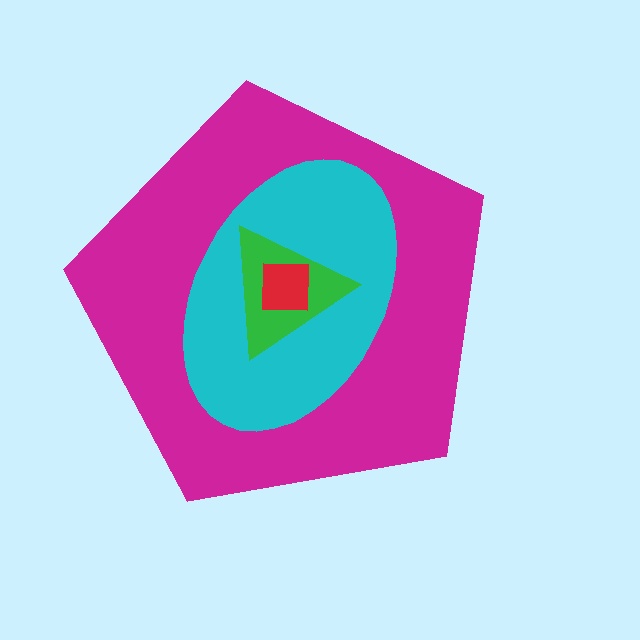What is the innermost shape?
The red square.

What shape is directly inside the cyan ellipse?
The green triangle.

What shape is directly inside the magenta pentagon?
The cyan ellipse.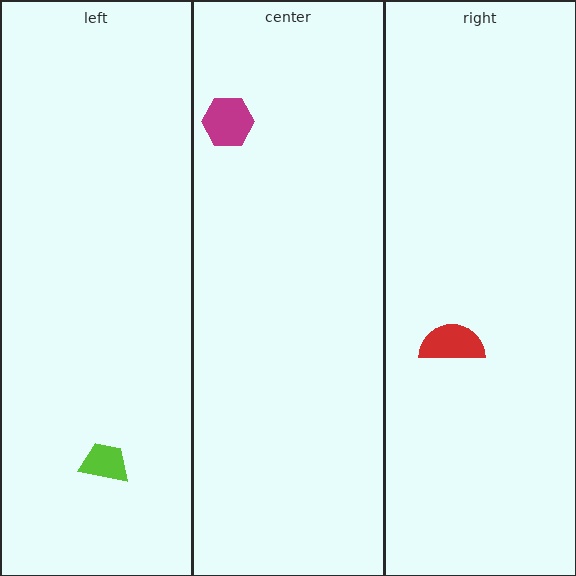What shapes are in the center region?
The magenta hexagon.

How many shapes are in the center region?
1.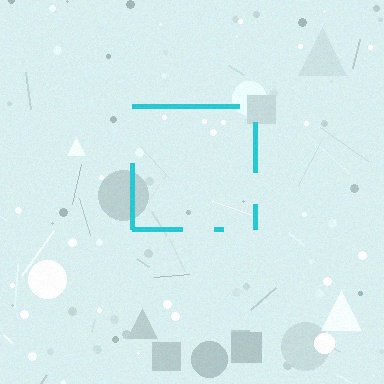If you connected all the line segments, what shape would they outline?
They would outline a square.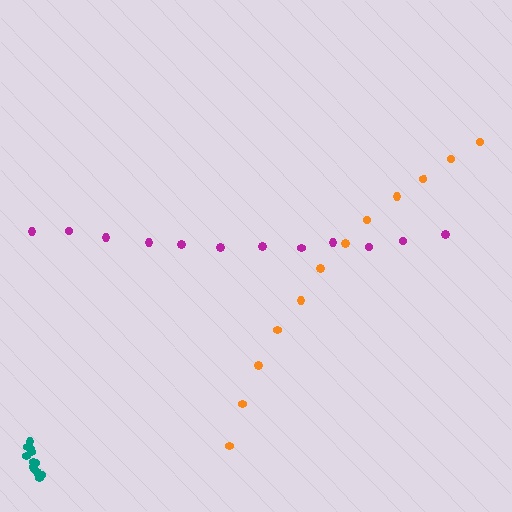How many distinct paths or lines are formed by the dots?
There are 3 distinct paths.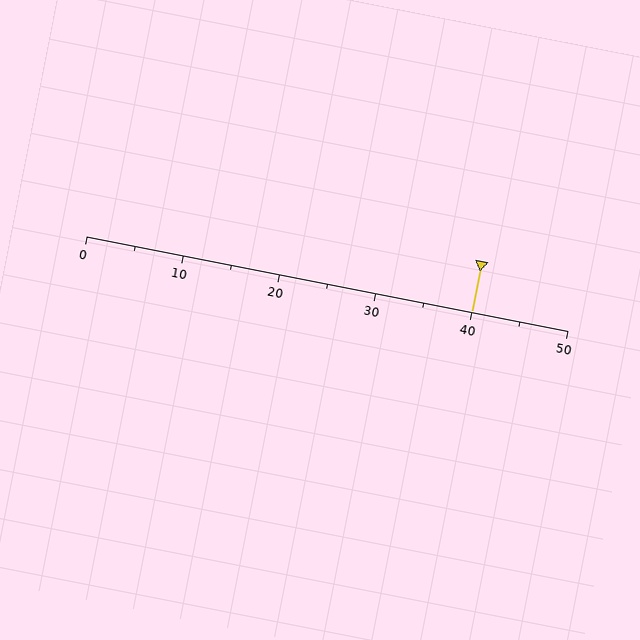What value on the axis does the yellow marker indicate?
The marker indicates approximately 40.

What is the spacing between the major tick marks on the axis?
The major ticks are spaced 10 apart.